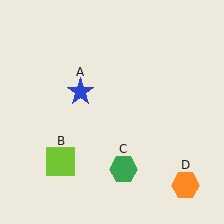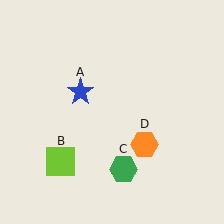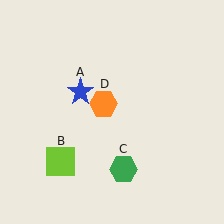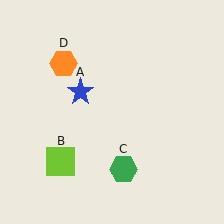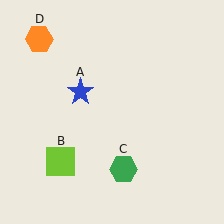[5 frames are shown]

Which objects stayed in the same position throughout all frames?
Blue star (object A) and lime square (object B) and green hexagon (object C) remained stationary.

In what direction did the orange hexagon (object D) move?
The orange hexagon (object D) moved up and to the left.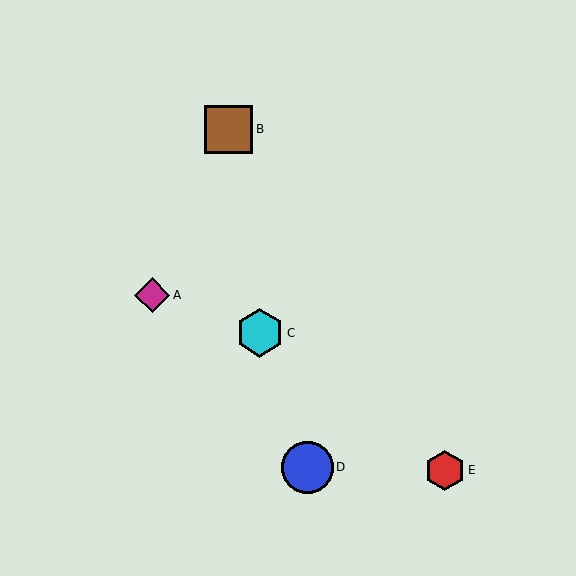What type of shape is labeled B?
Shape B is a brown square.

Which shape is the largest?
The blue circle (labeled D) is the largest.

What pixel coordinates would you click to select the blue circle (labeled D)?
Click at (307, 467) to select the blue circle D.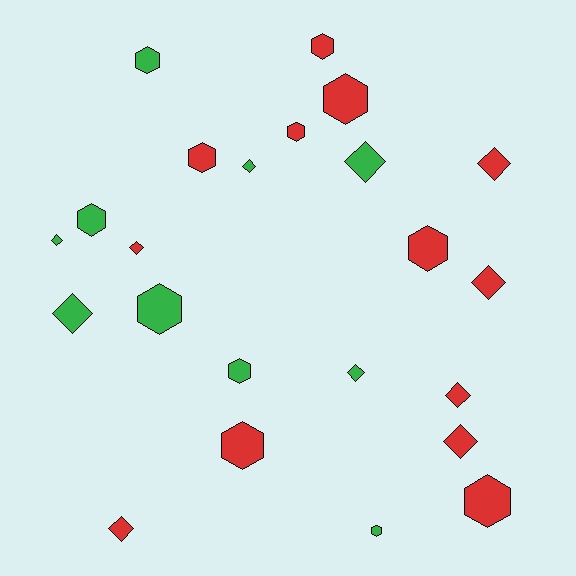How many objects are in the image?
There are 23 objects.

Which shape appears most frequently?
Hexagon, with 12 objects.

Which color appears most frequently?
Red, with 13 objects.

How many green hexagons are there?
There are 5 green hexagons.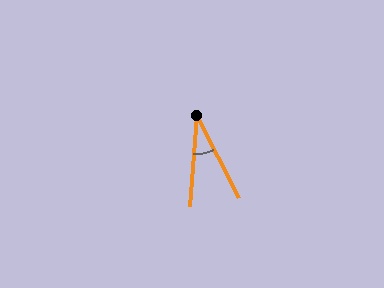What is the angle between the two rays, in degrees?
Approximately 31 degrees.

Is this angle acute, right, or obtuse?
It is acute.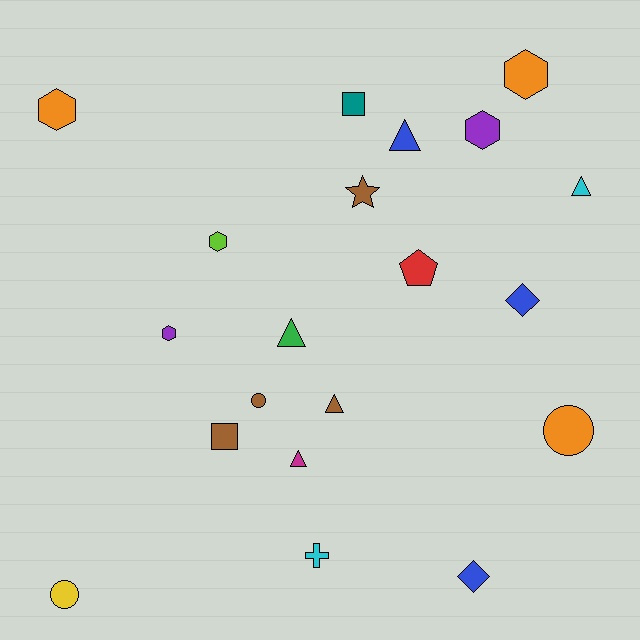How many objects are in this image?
There are 20 objects.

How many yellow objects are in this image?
There is 1 yellow object.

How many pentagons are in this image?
There is 1 pentagon.